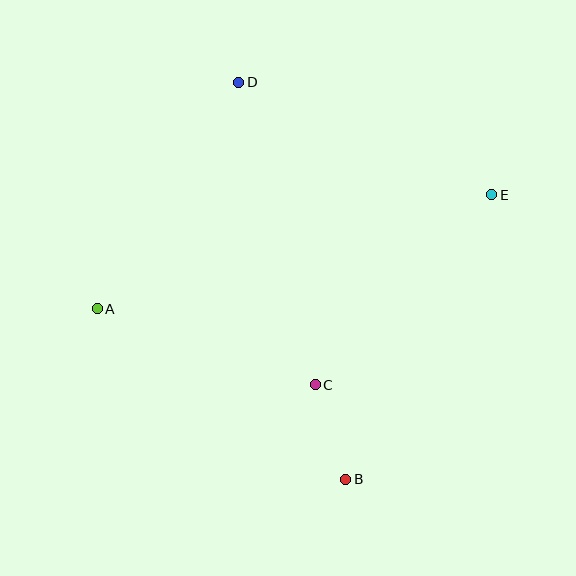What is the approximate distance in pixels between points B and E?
The distance between B and E is approximately 320 pixels.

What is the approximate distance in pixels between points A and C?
The distance between A and C is approximately 231 pixels.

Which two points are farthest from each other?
Points B and D are farthest from each other.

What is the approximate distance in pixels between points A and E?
The distance between A and E is approximately 411 pixels.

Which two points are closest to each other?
Points B and C are closest to each other.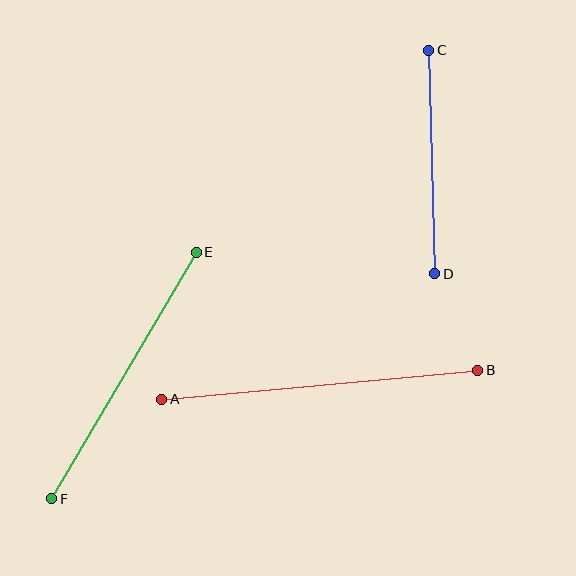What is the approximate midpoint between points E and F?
The midpoint is at approximately (124, 375) pixels.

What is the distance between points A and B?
The distance is approximately 317 pixels.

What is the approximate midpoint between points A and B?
The midpoint is at approximately (320, 385) pixels.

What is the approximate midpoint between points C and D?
The midpoint is at approximately (432, 162) pixels.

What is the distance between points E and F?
The distance is approximately 286 pixels.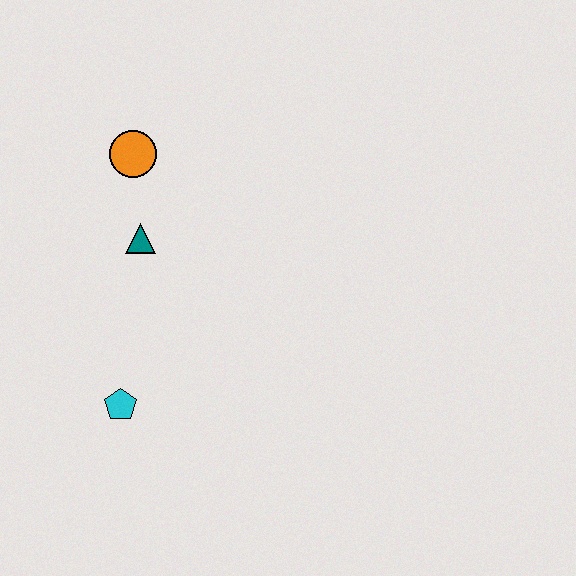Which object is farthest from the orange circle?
The cyan pentagon is farthest from the orange circle.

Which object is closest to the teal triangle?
The orange circle is closest to the teal triangle.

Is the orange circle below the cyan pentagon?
No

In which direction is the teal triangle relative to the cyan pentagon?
The teal triangle is above the cyan pentagon.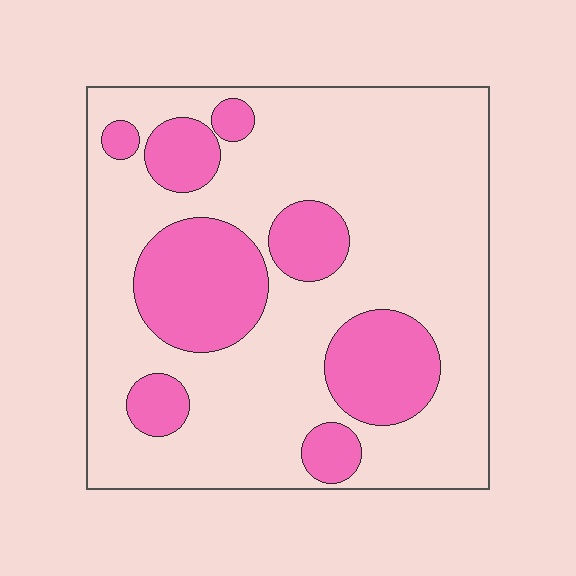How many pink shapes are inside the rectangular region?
8.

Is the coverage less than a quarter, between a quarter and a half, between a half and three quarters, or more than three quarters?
Between a quarter and a half.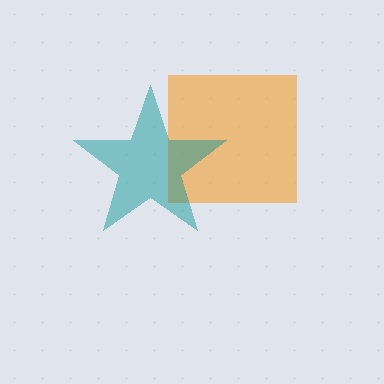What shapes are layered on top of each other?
The layered shapes are: an orange square, a teal star.